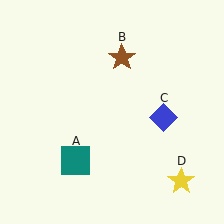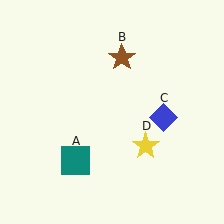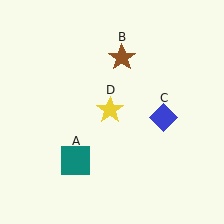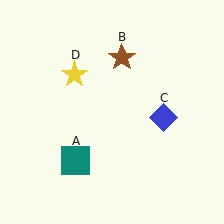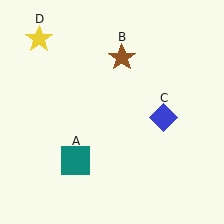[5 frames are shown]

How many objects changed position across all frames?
1 object changed position: yellow star (object D).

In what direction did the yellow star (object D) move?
The yellow star (object D) moved up and to the left.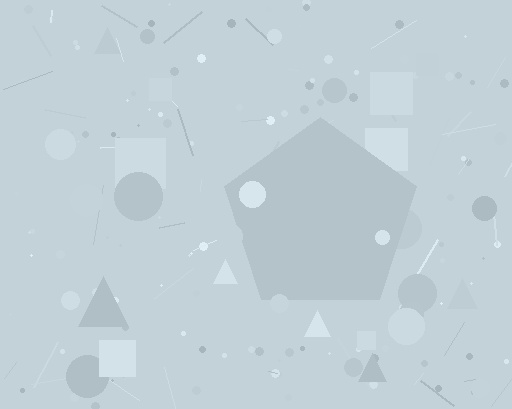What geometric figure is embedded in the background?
A pentagon is embedded in the background.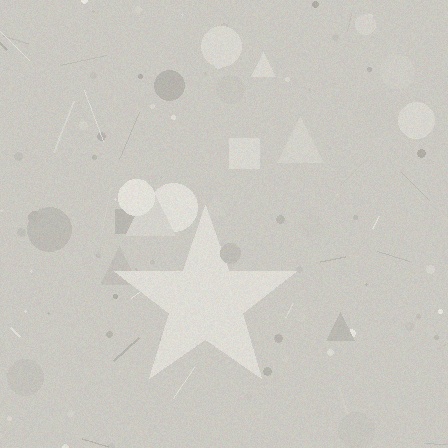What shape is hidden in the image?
A star is hidden in the image.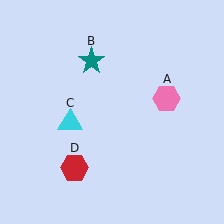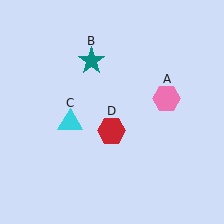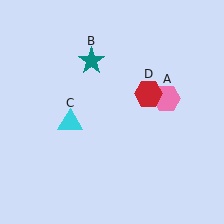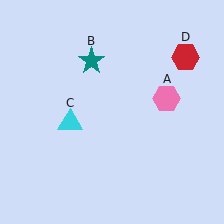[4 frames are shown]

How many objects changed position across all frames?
1 object changed position: red hexagon (object D).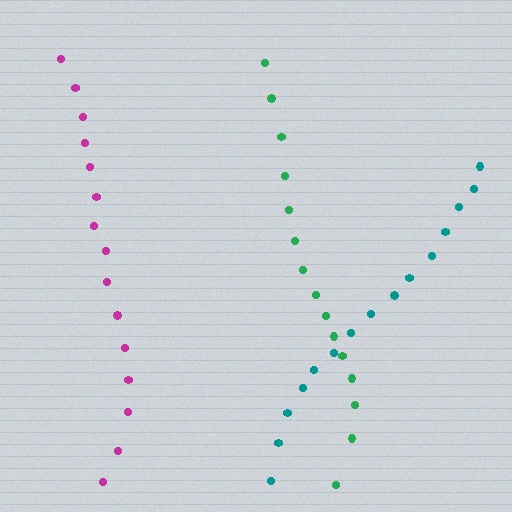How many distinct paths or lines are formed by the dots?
There are 3 distinct paths.